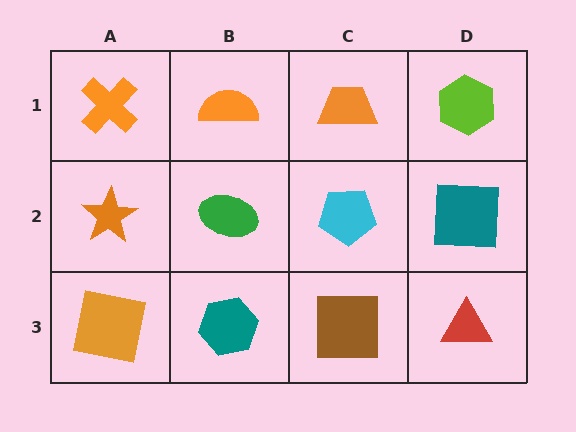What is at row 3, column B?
A teal hexagon.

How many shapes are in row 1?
4 shapes.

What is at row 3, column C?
A brown square.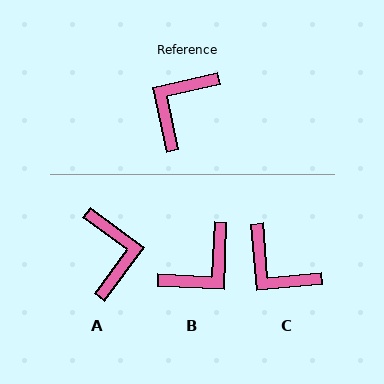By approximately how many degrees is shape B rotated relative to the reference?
Approximately 165 degrees counter-clockwise.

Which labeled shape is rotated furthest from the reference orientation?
B, about 165 degrees away.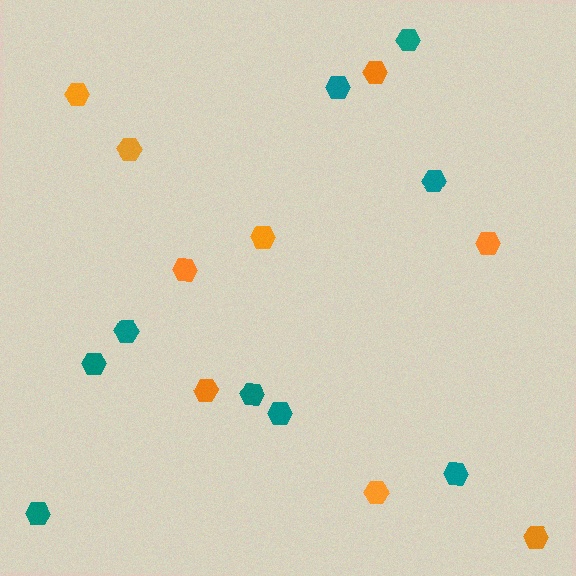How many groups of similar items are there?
There are 2 groups: one group of teal hexagons (9) and one group of orange hexagons (9).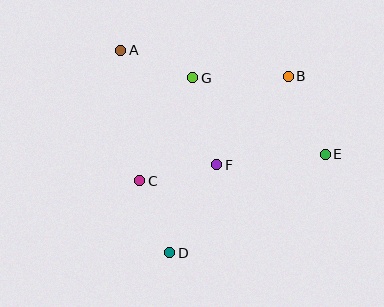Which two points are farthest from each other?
Points A and E are farthest from each other.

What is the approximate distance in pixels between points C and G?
The distance between C and G is approximately 116 pixels.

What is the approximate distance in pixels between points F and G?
The distance between F and G is approximately 90 pixels.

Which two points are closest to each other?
Points A and G are closest to each other.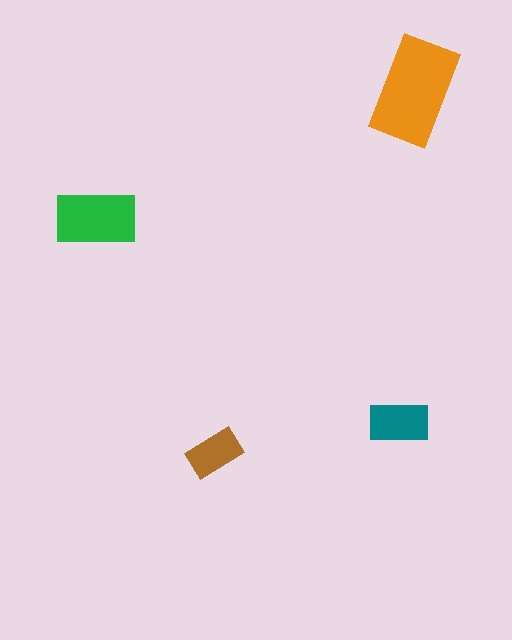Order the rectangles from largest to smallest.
the orange one, the green one, the teal one, the brown one.